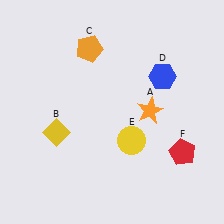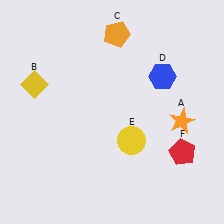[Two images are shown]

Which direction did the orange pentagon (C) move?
The orange pentagon (C) moved right.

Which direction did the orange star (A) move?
The orange star (A) moved right.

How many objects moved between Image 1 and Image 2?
3 objects moved between the two images.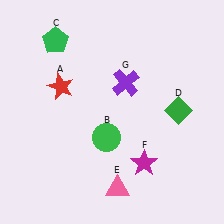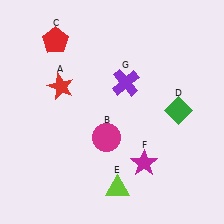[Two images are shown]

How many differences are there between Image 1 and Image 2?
There are 3 differences between the two images.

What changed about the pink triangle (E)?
In Image 1, E is pink. In Image 2, it changed to lime.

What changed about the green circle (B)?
In Image 1, B is green. In Image 2, it changed to magenta.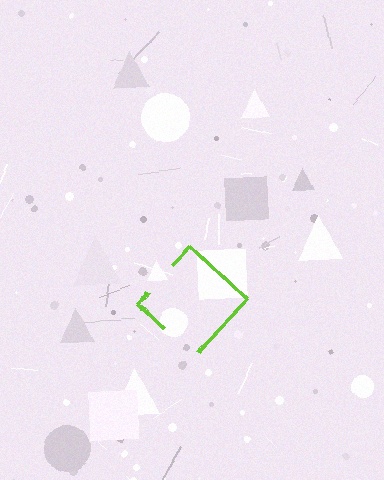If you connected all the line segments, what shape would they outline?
They would outline a diamond.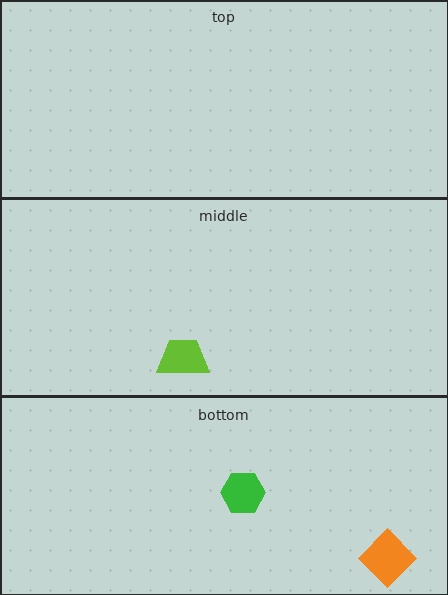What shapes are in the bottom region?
The orange diamond, the green hexagon.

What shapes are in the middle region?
The lime trapezoid.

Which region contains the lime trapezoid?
The middle region.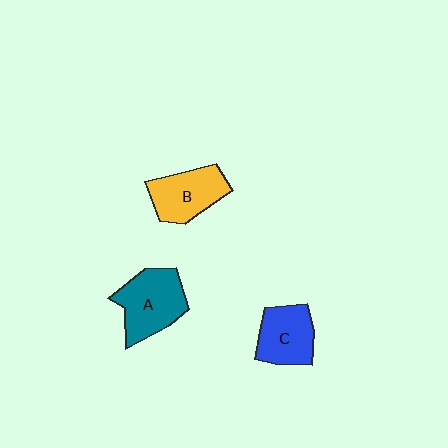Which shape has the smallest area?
Shape C (blue).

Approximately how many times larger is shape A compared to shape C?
Approximately 1.3 times.